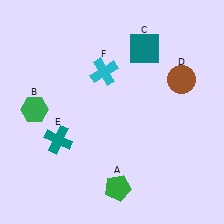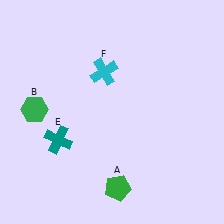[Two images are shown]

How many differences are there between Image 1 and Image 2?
There are 2 differences between the two images.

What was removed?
The brown circle (D), the teal square (C) were removed in Image 2.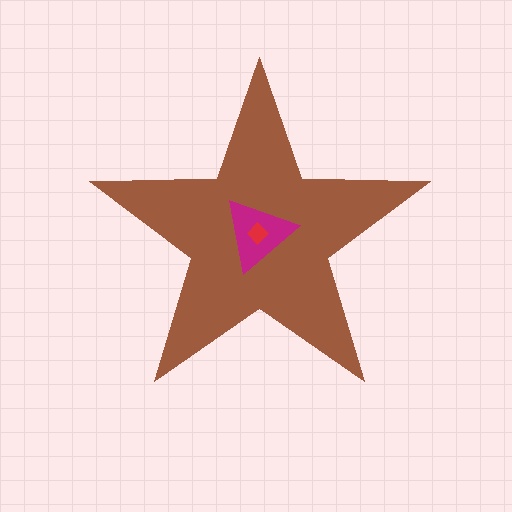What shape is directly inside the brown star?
The magenta triangle.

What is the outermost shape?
The brown star.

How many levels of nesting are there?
3.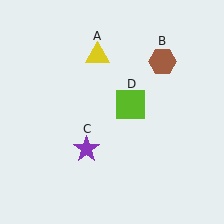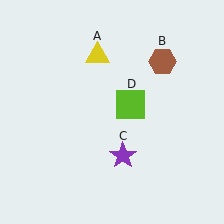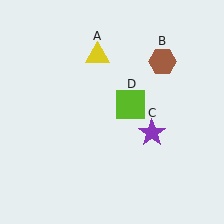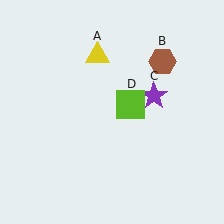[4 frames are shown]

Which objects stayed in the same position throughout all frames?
Yellow triangle (object A) and brown hexagon (object B) and lime square (object D) remained stationary.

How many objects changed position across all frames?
1 object changed position: purple star (object C).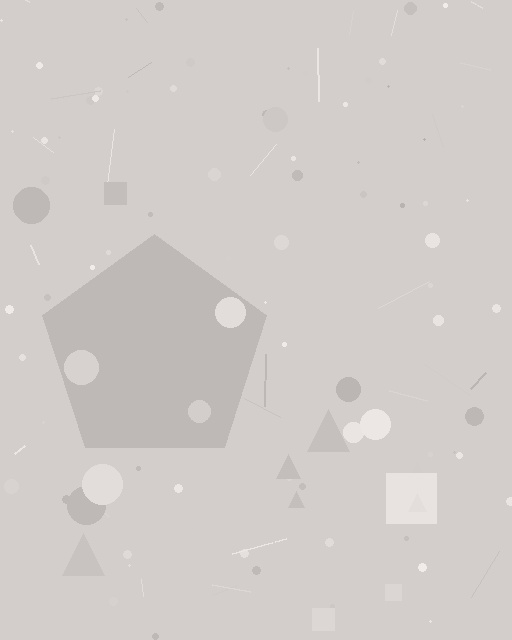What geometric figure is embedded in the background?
A pentagon is embedded in the background.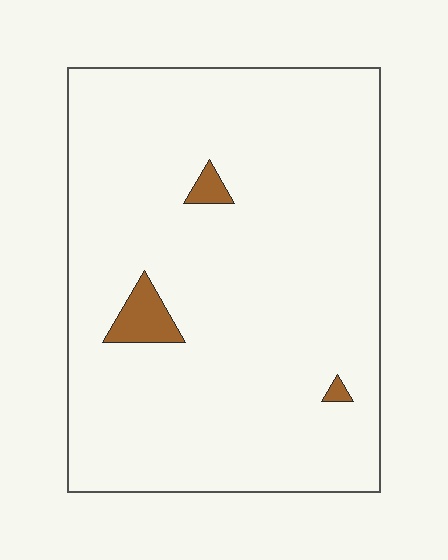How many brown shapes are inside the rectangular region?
3.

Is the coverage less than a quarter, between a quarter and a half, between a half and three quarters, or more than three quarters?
Less than a quarter.